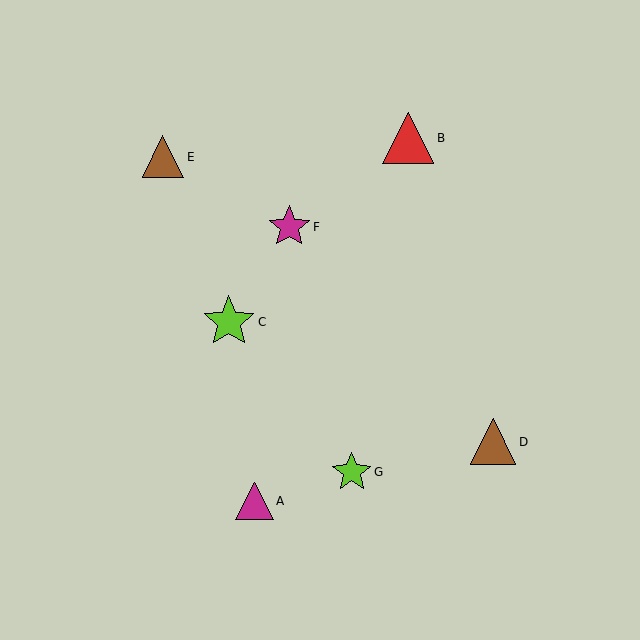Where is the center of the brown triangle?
The center of the brown triangle is at (493, 442).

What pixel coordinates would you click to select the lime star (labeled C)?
Click at (229, 322) to select the lime star C.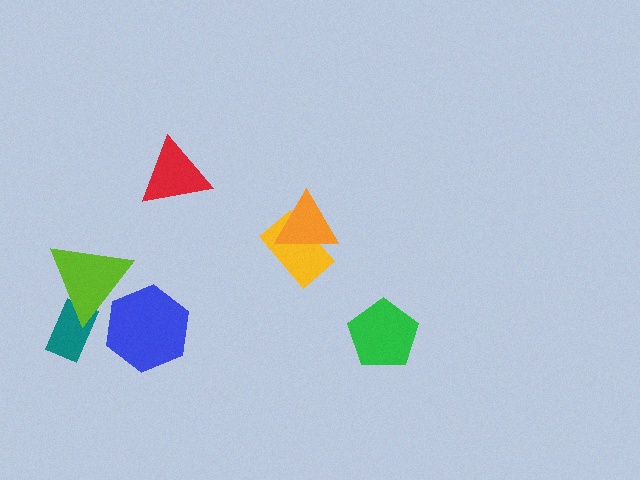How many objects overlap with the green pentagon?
0 objects overlap with the green pentagon.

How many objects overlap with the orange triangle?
1 object overlaps with the orange triangle.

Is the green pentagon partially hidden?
No, no other shape covers it.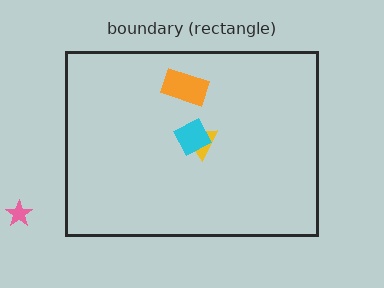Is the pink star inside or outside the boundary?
Outside.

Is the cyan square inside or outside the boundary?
Inside.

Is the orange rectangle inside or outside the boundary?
Inside.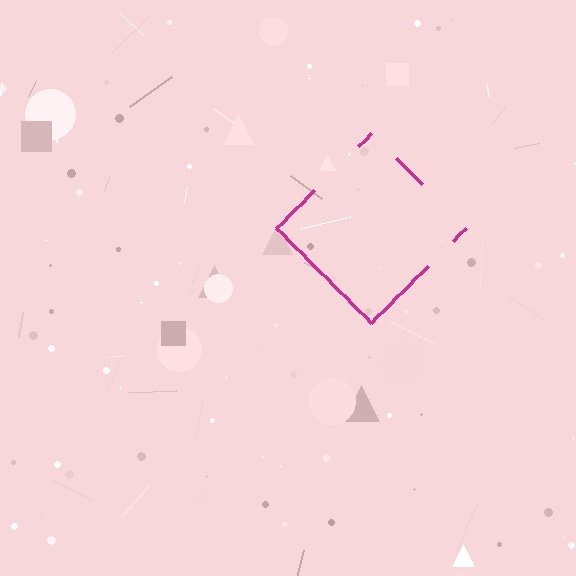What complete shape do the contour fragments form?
The contour fragments form a diamond.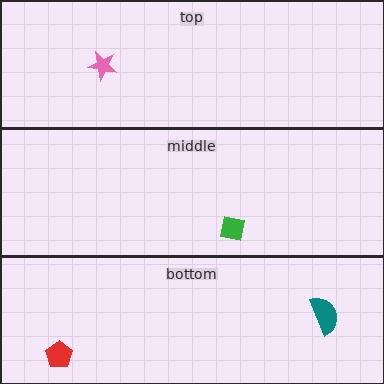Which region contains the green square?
The middle region.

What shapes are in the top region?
The pink star.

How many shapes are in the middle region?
1.